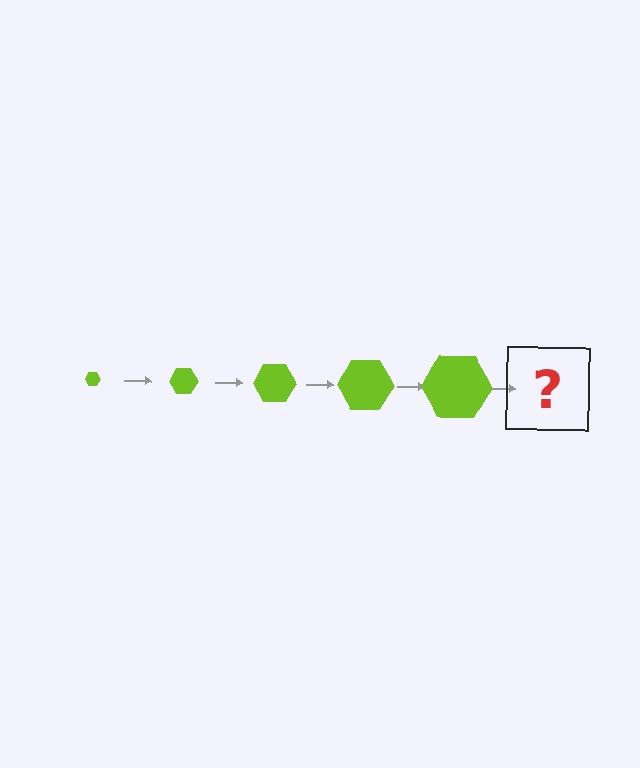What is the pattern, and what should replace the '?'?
The pattern is that the hexagon gets progressively larger each step. The '?' should be a lime hexagon, larger than the previous one.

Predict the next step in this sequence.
The next step is a lime hexagon, larger than the previous one.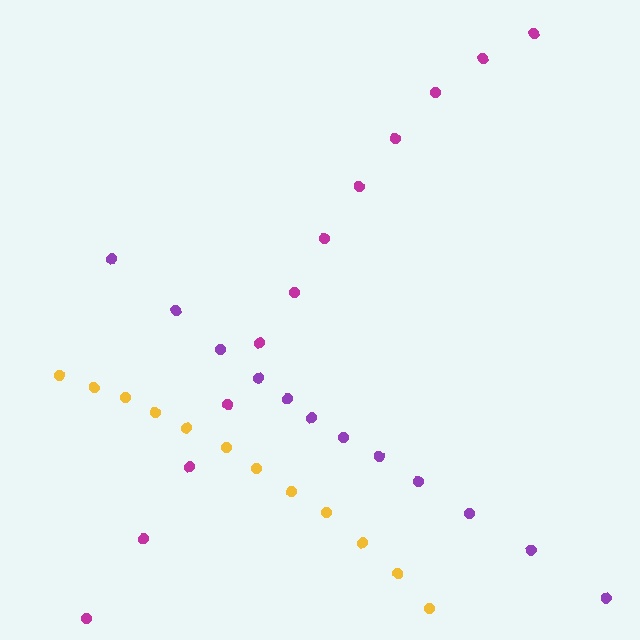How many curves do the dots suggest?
There are 3 distinct paths.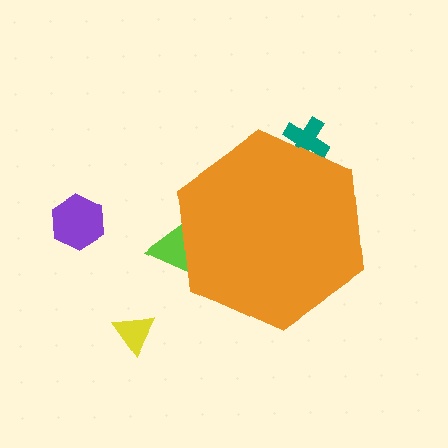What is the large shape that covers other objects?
An orange hexagon.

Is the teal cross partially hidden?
Yes, the teal cross is partially hidden behind the orange hexagon.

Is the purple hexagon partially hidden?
No, the purple hexagon is fully visible.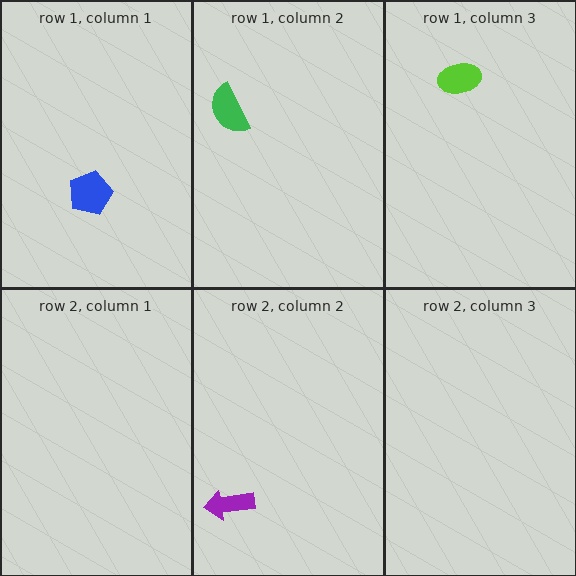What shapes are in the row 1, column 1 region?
The blue pentagon.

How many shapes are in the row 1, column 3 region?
1.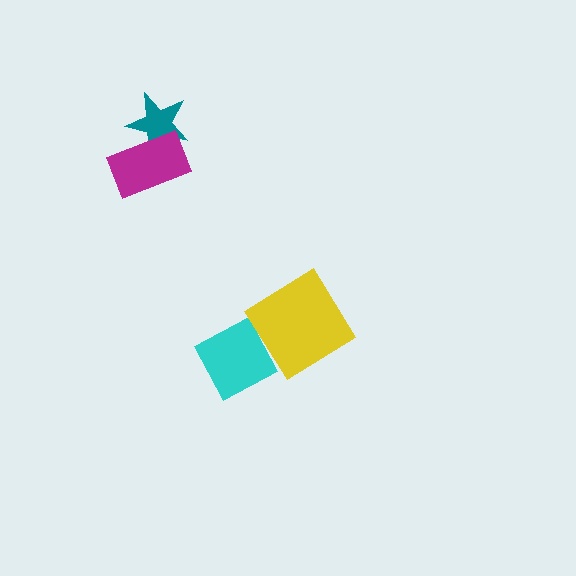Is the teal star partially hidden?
Yes, it is partially covered by another shape.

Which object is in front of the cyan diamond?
The yellow diamond is in front of the cyan diamond.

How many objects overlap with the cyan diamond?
1 object overlaps with the cyan diamond.